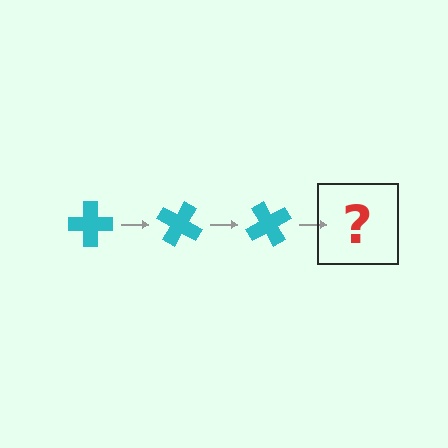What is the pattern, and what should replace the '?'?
The pattern is that the cross rotates 30 degrees each step. The '?' should be a cyan cross rotated 90 degrees.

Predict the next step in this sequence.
The next step is a cyan cross rotated 90 degrees.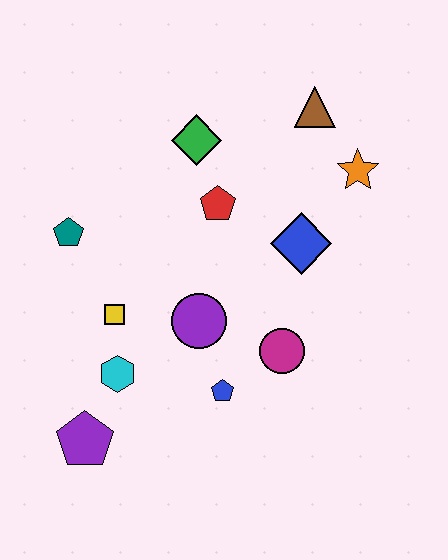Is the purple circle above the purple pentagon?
Yes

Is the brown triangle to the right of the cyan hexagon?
Yes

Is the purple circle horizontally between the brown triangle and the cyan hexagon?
Yes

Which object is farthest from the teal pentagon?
The orange star is farthest from the teal pentagon.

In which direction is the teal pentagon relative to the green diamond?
The teal pentagon is to the left of the green diamond.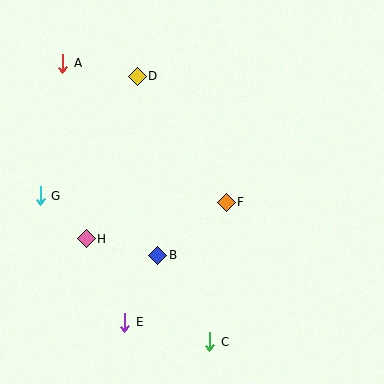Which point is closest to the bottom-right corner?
Point C is closest to the bottom-right corner.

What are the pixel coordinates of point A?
Point A is at (63, 63).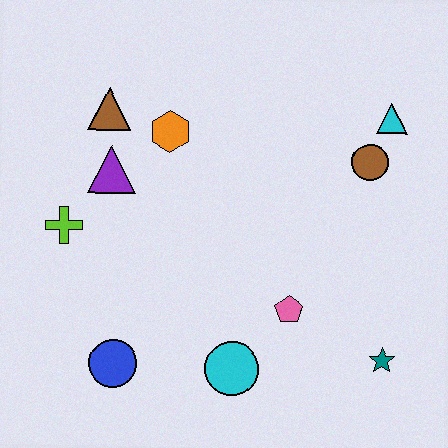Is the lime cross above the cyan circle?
Yes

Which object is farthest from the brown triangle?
The teal star is farthest from the brown triangle.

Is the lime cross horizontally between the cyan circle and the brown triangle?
No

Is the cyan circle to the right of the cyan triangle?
No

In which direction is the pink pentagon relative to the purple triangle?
The pink pentagon is to the right of the purple triangle.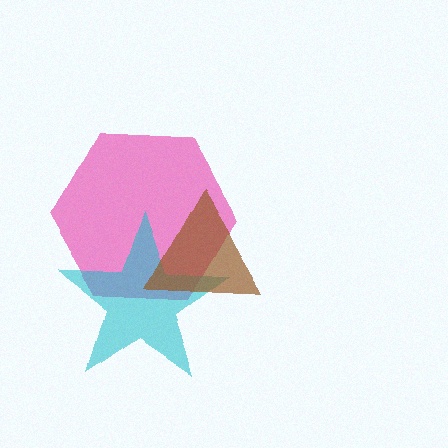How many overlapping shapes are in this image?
There are 3 overlapping shapes in the image.